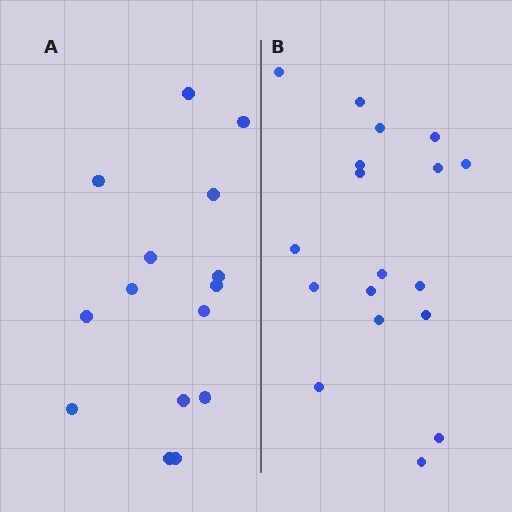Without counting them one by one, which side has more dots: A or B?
Region B (the right region) has more dots.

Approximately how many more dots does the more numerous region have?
Region B has just a few more — roughly 2 or 3 more dots than region A.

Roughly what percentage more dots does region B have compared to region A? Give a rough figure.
About 20% more.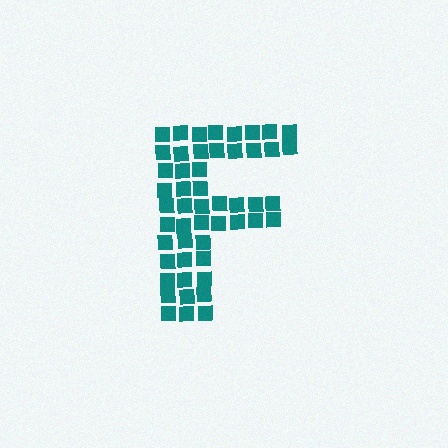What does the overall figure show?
The overall figure shows the letter F.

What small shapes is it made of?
It is made of small squares.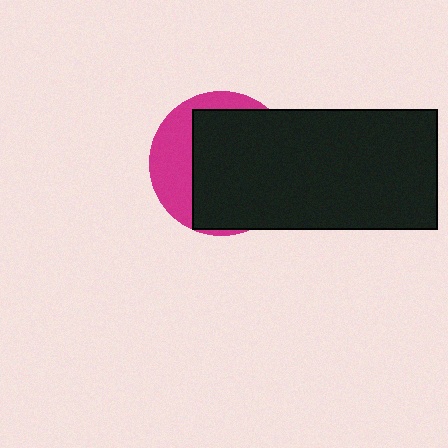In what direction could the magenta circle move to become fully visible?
The magenta circle could move left. That would shift it out from behind the black rectangle entirely.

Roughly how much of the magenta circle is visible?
A small part of it is visible (roughly 33%).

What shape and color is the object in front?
The object in front is a black rectangle.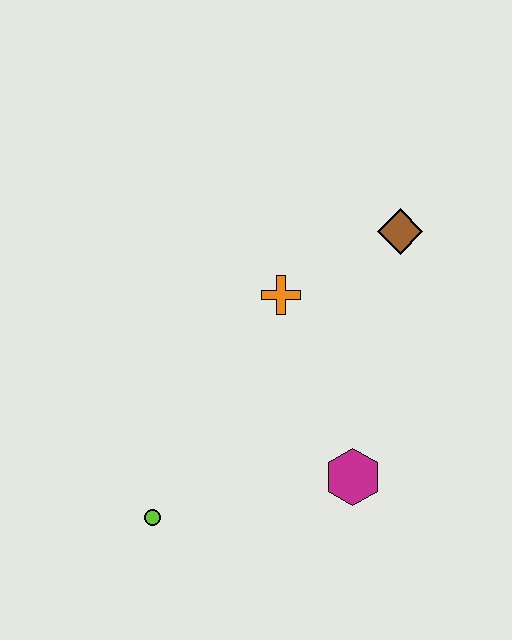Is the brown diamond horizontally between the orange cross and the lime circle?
No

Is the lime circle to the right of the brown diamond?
No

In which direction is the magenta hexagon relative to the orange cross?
The magenta hexagon is below the orange cross.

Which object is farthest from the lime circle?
The brown diamond is farthest from the lime circle.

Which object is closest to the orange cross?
The brown diamond is closest to the orange cross.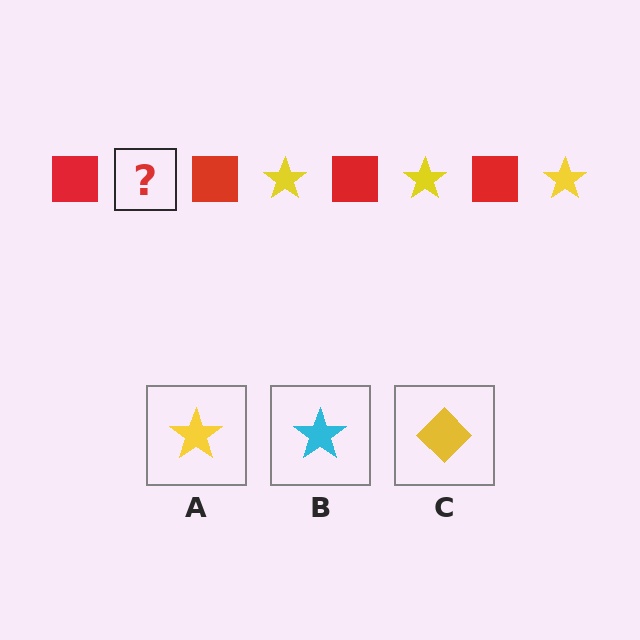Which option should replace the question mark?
Option A.